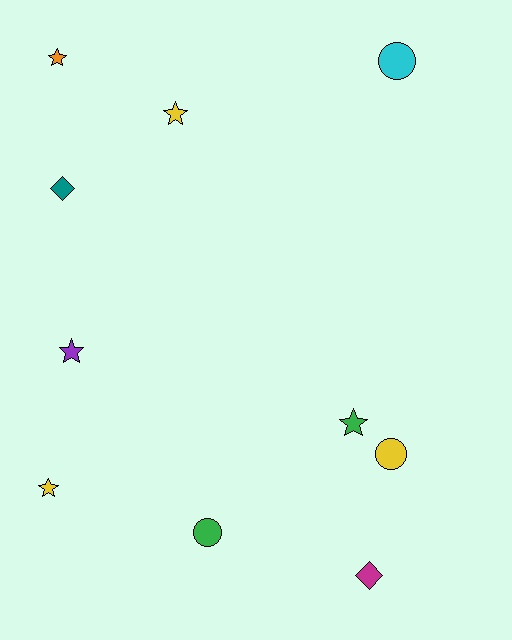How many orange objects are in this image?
There is 1 orange object.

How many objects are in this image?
There are 10 objects.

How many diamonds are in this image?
There are 2 diamonds.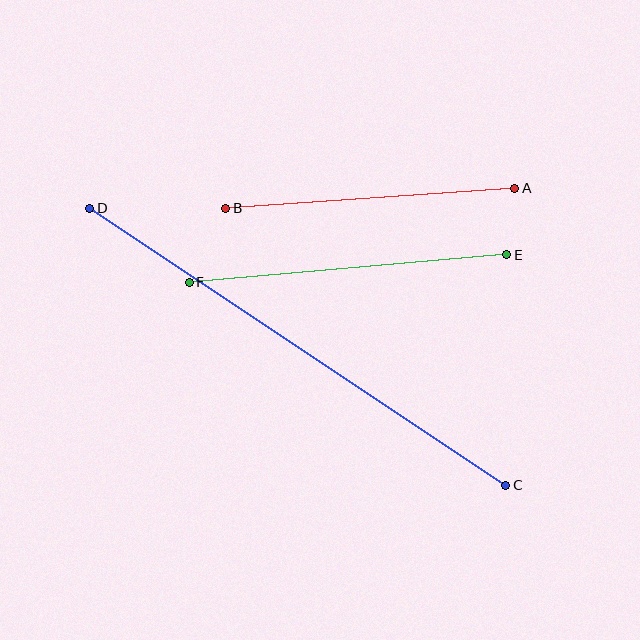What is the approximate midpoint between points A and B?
The midpoint is at approximately (370, 198) pixels.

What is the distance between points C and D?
The distance is approximately 500 pixels.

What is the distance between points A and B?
The distance is approximately 289 pixels.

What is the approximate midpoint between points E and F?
The midpoint is at approximately (348, 269) pixels.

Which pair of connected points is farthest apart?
Points C and D are farthest apart.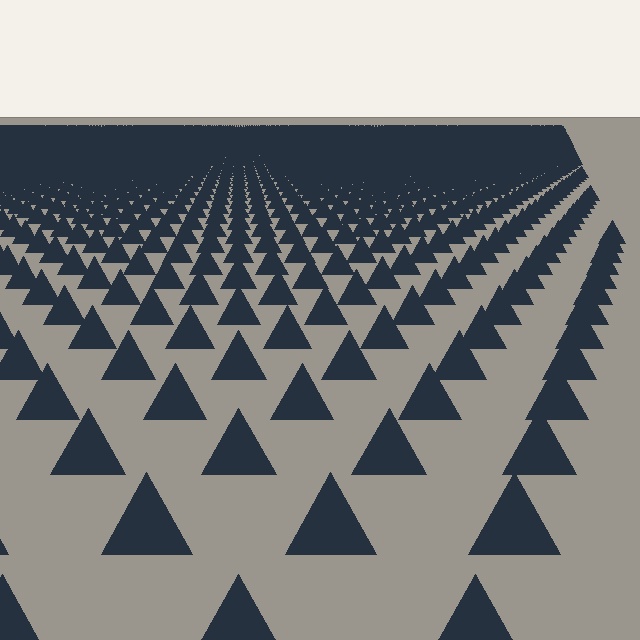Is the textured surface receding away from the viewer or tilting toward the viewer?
The surface is receding away from the viewer. Texture elements get smaller and denser toward the top.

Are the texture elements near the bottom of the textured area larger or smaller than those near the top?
Larger. Near the bottom, elements are closer to the viewer and appear at a bigger on-screen size.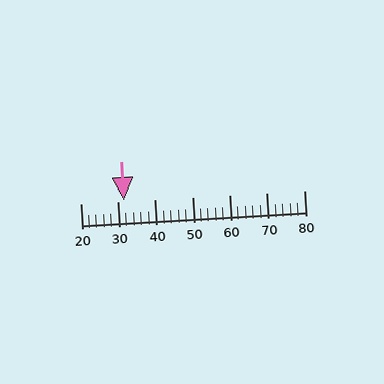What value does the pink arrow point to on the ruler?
The pink arrow points to approximately 32.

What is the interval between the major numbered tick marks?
The major tick marks are spaced 10 units apart.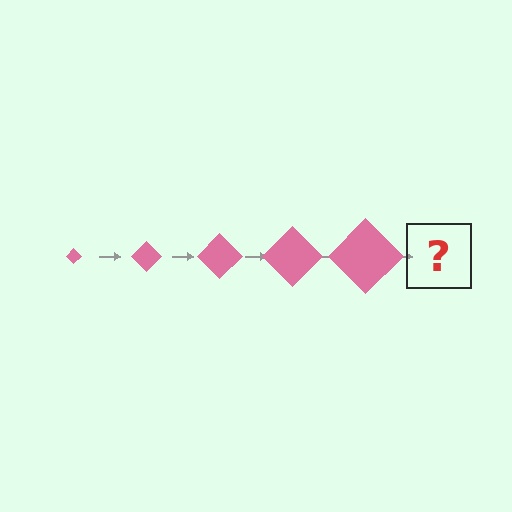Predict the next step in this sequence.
The next step is a pink diamond, larger than the previous one.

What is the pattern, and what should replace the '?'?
The pattern is that the diamond gets progressively larger each step. The '?' should be a pink diamond, larger than the previous one.